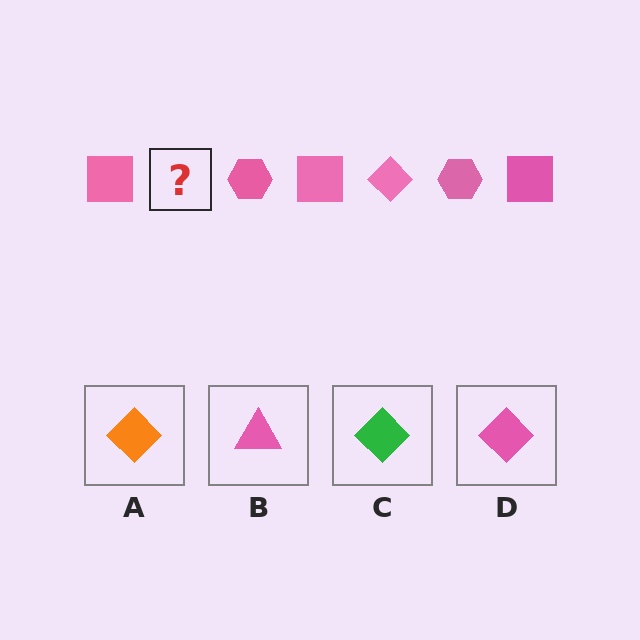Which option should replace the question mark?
Option D.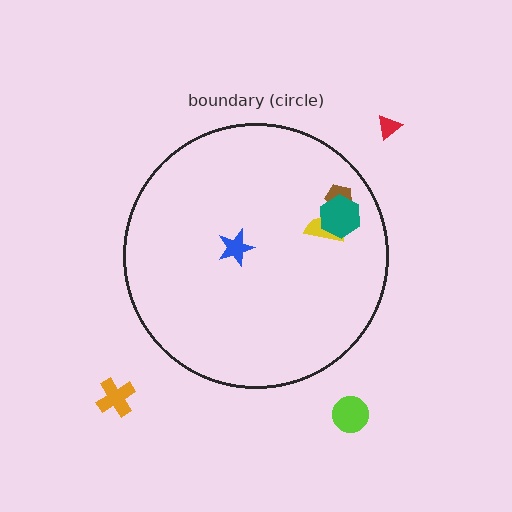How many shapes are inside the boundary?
4 inside, 3 outside.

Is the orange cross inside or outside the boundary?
Outside.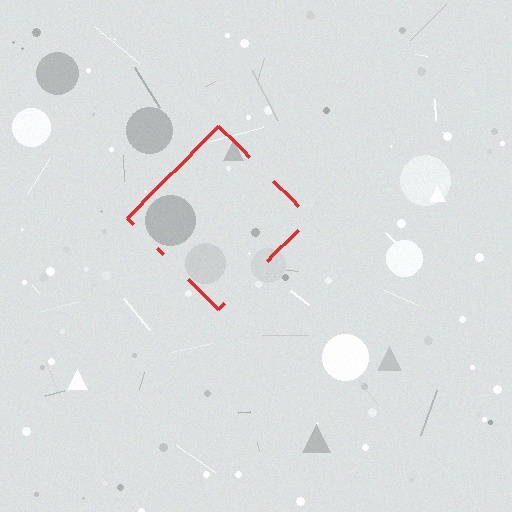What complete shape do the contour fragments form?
The contour fragments form a diamond.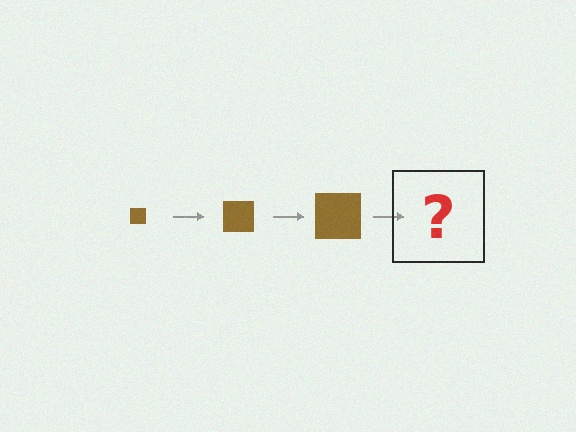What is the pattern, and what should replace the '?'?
The pattern is that the square gets progressively larger each step. The '?' should be a brown square, larger than the previous one.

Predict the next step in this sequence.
The next step is a brown square, larger than the previous one.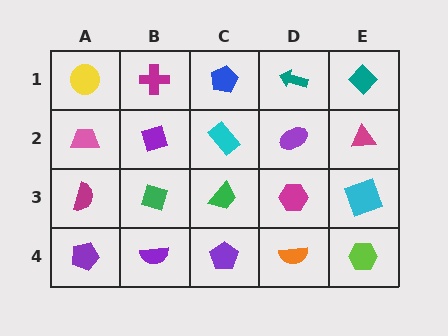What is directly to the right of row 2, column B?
A cyan rectangle.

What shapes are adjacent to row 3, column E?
A magenta triangle (row 2, column E), a lime hexagon (row 4, column E), a magenta hexagon (row 3, column D).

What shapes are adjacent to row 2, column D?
A teal arrow (row 1, column D), a magenta hexagon (row 3, column D), a cyan rectangle (row 2, column C), a magenta triangle (row 2, column E).